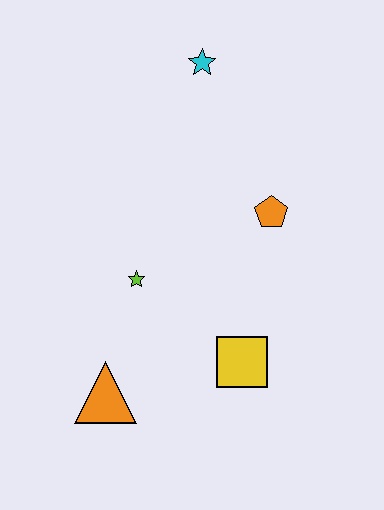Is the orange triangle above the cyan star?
No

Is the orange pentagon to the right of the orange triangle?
Yes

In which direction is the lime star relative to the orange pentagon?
The lime star is to the left of the orange pentagon.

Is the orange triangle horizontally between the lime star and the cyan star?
No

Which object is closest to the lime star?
The orange triangle is closest to the lime star.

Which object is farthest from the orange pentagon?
The orange triangle is farthest from the orange pentagon.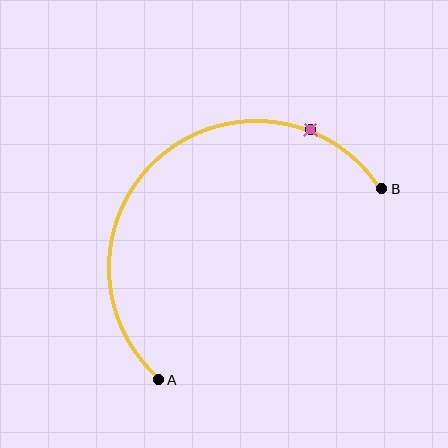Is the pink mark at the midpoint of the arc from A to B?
No. The pink mark lies on the arc but is closer to endpoint B. The arc midpoint would be at the point on the curve equidistant along the arc from both A and B.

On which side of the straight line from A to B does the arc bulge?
The arc bulges above and to the left of the straight line connecting A and B.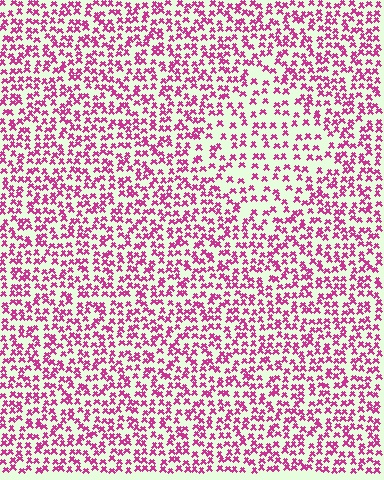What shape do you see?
I see a diamond.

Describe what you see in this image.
The image contains small magenta elements arranged at two different densities. A diamond-shaped region is visible where the elements are less densely packed than the surrounding area.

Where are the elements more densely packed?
The elements are more densely packed outside the diamond boundary.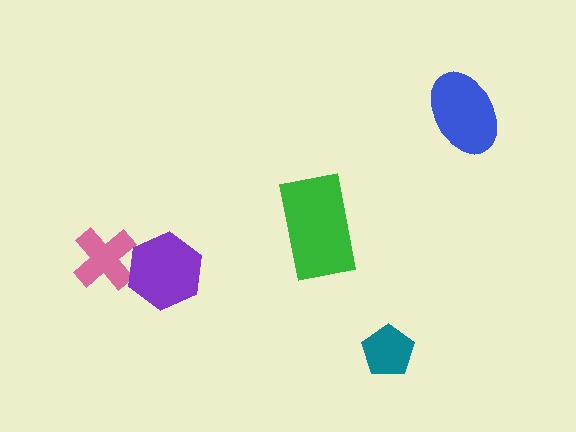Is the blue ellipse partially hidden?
No, no other shape covers it.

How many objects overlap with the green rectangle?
0 objects overlap with the green rectangle.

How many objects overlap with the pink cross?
1 object overlaps with the pink cross.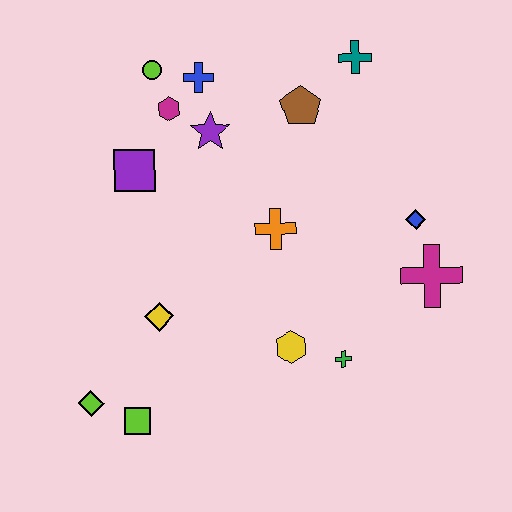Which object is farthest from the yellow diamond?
The teal cross is farthest from the yellow diamond.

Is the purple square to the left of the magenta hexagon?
Yes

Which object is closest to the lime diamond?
The lime square is closest to the lime diamond.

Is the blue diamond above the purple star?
No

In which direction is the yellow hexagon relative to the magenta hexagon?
The yellow hexagon is below the magenta hexagon.